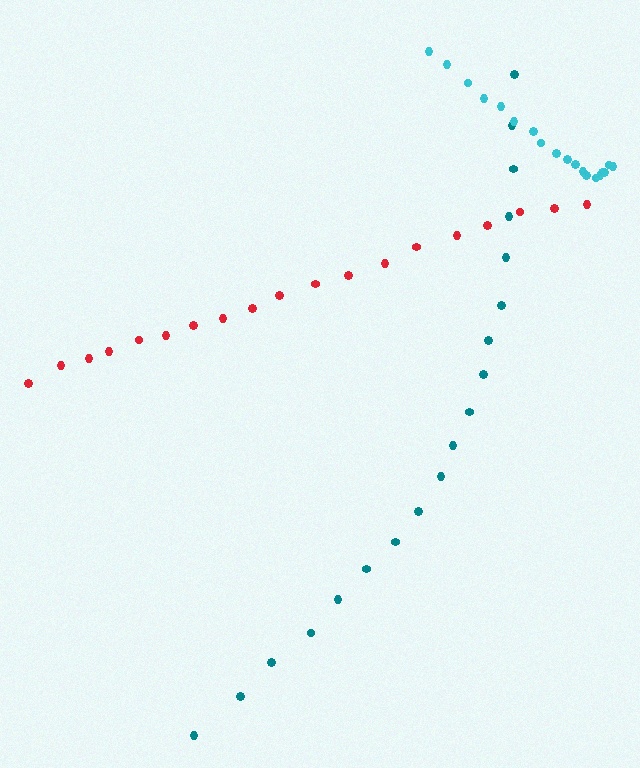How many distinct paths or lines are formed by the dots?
There are 3 distinct paths.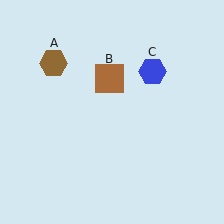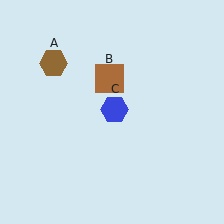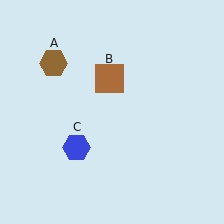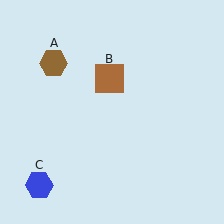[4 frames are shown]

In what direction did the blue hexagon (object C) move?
The blue hexagon (object C) moved down and to the left.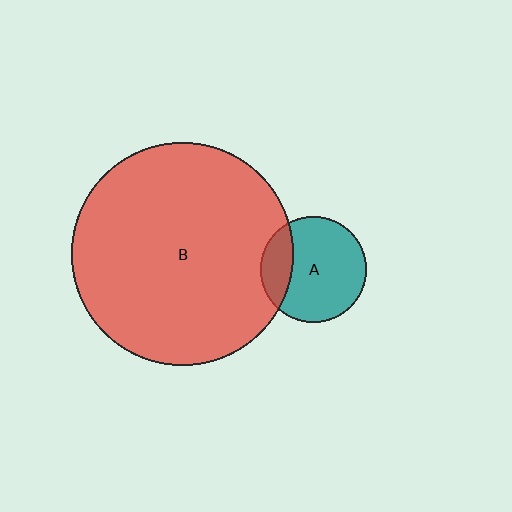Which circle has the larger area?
Circle B (red).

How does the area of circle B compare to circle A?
Approximately 4.4 times.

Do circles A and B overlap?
Yes.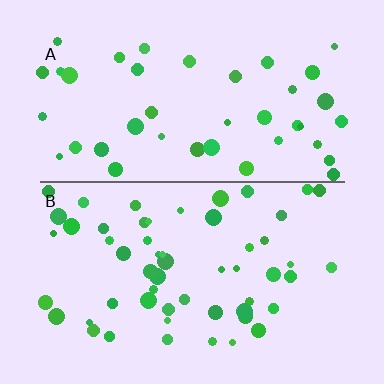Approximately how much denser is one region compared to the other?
Approximately 1.3× — region B over region A.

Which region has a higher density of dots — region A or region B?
B (the bottom).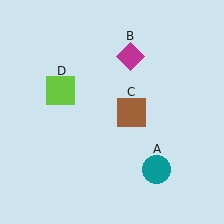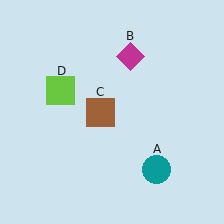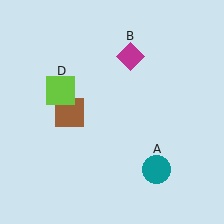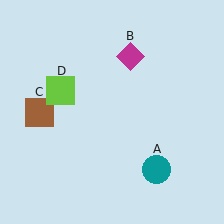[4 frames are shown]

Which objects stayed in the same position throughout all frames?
Teal circle (object A) and magenta diamond (object B) and lime square (object D) remained stationary.